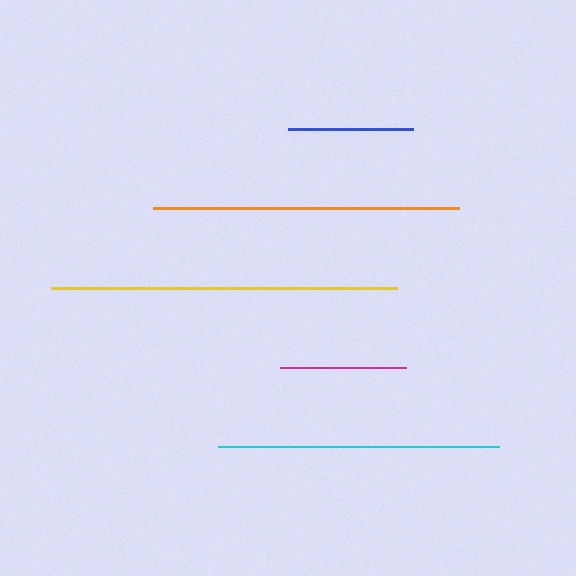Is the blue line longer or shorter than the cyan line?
The cyan line is longer than the blue line.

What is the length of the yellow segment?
The yellow segment is approximately 346 pixels long.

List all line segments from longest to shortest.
From longest to shortest: yellow, orange, cyan, magenta, blue.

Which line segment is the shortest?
The blue line is the shortest at approximately 126 pixels.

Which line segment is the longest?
The yellow line is the longest at approximately 346 pixels.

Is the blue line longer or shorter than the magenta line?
The magenta line is longer than the blue line.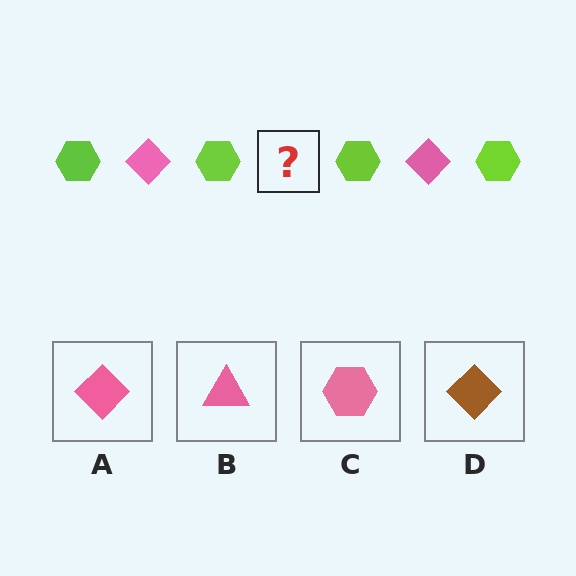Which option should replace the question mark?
Option A.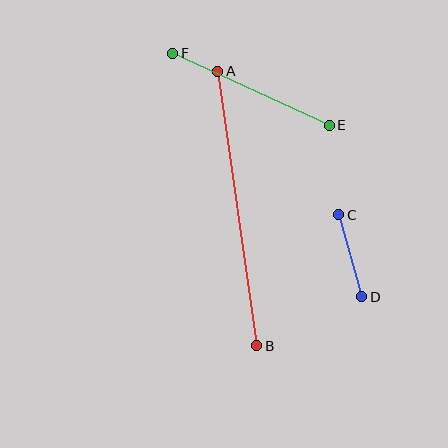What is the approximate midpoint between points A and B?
The midpoint is at approximately (237, 208) pixels.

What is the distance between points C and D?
The distance is approximately 85 pixels.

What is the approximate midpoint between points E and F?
The midpoint is at approximately (251, 89) pixels.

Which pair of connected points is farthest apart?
Points A and B are farthest apart.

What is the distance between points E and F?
The distance is approximately 172 pixels.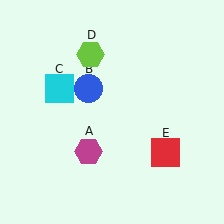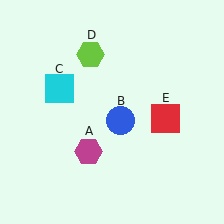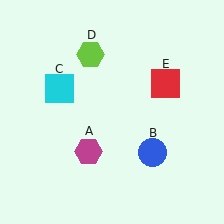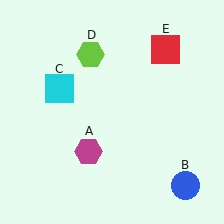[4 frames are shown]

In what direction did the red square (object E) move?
The red square (object E) moved up.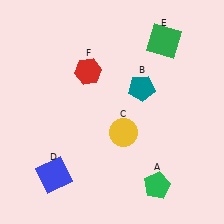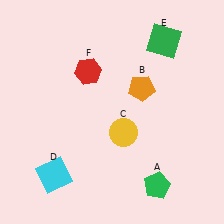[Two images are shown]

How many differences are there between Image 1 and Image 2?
There are 2 differences between the two images.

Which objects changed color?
B changed from teal to orange. D changed from blue to cyan.